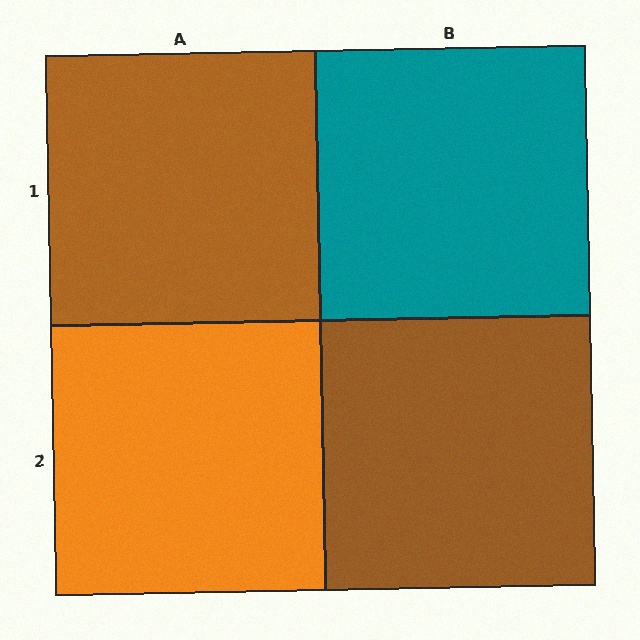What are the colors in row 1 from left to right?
Brown, teal.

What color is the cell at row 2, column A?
Orange.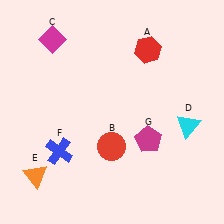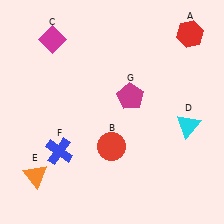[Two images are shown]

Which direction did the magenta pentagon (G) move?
The magenta pentagon (G) moved up.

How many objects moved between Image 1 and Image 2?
2 objects moved between the two images.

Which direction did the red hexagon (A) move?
The red hexagon (A) moved right.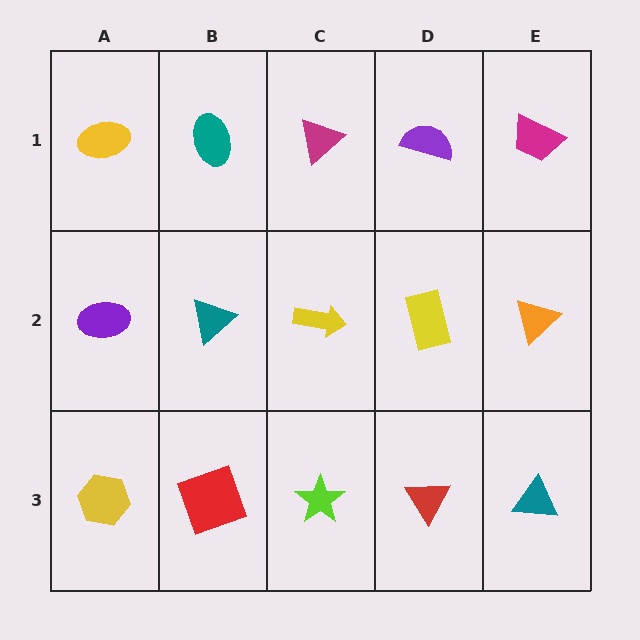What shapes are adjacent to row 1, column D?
A yellow rectangle (row 2, column D), a magenta triangle (row 1, column C), a magenta trapezoid (row 1, column E).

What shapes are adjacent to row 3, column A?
A purple ellipse (row 2, column A), a red square (row 3, column B).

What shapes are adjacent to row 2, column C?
A magenta triangle (row 1, column C), a lime star (row 3, column C), a teal triangle (row 2, column B), a yellow rectangle (row 2, column D).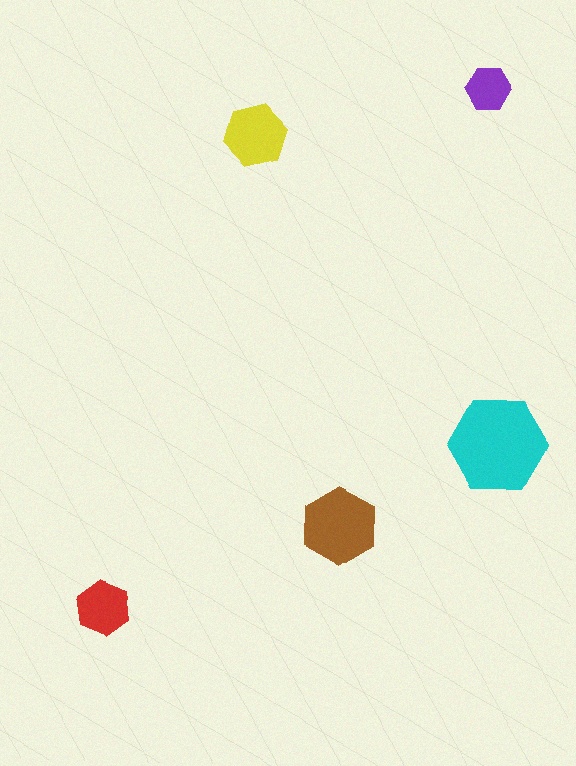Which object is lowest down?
The red hexagon is bottommost.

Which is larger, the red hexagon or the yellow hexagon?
The yellow one.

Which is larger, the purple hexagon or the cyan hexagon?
The cyan one.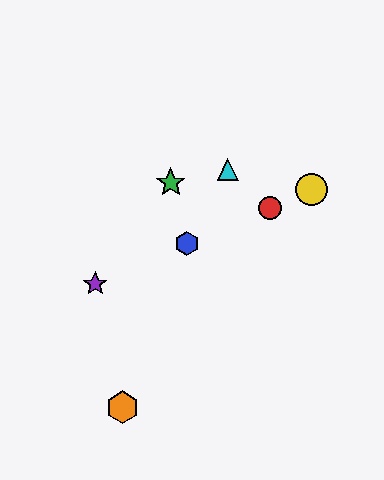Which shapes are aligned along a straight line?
The red circle, the blue hexagon, the yellow circle, the purple star are aligned along a straight line.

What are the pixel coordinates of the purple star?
The purple star is at (95, 284).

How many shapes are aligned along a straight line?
4 shapes (the red circle, the blue hexagon, the yellow circle, the purple star) are aligned along a straight line.